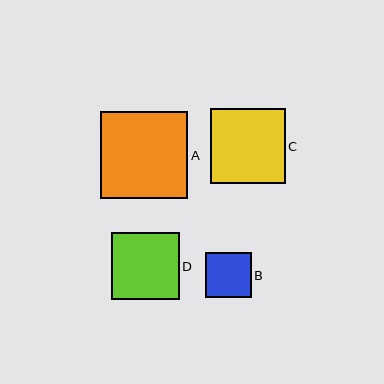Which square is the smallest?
Square B is the smallest with a size of approximately 45 pixels.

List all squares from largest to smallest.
From largest to smallest: A, C, D, B.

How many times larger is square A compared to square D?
Square A is approximately 1.3 times the size of square D.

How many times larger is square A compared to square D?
Square A is approximately 1.3 times the size of square D.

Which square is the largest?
Square A is the largest with a size of approximately 87 pixels.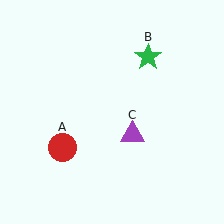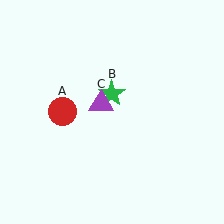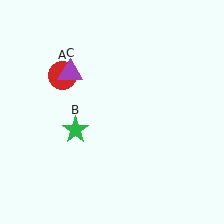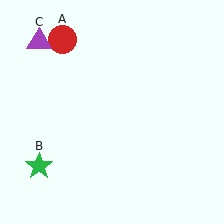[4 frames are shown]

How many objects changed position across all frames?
3 objects changed position: red circle (object A), green star (object B), purple triangle (object C).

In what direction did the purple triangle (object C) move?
The purple triangle (object C) moved up and to the left.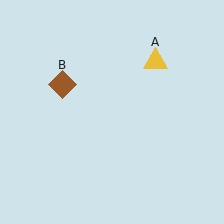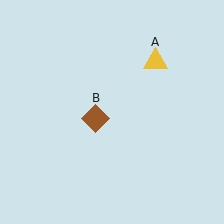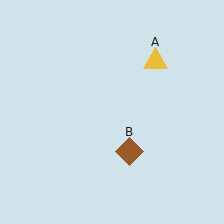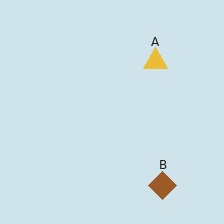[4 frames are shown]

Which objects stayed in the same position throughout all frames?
Yellow triangle (object A) remained stationary.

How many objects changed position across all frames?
1 object changed position: brown diamond (object B).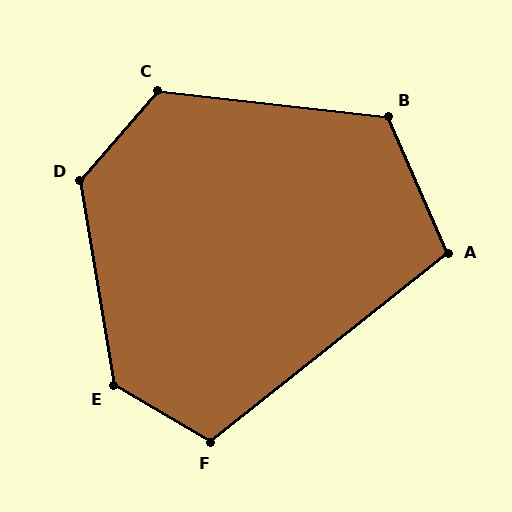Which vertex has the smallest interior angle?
A, at approximately 105 degrees.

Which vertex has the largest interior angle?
E, at approximately 130 degrees.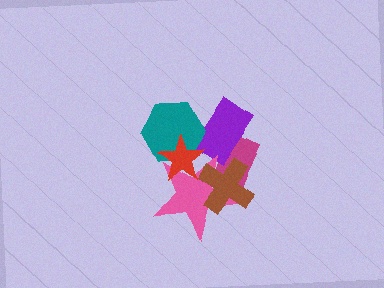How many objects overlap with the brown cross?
2 objects overlap with the brown cross.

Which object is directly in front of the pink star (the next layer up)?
The teal hexagon is directly in front of the pink star.